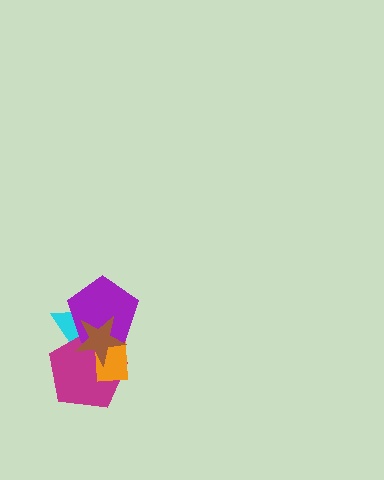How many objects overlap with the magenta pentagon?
4 objects overlap with the magenta pentagon.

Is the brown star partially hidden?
No, no other shape covers it.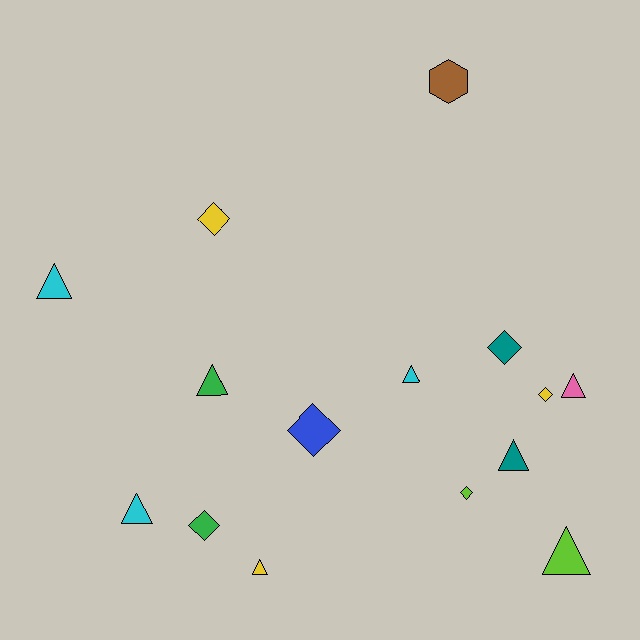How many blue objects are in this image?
There is 1 blue object.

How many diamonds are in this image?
There are 6 diamonds.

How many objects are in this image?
There are 15 objects.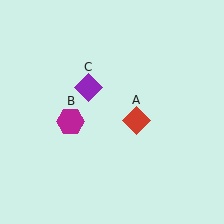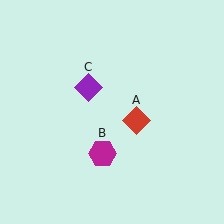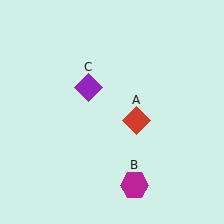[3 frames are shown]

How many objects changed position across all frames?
1 object changed position: magenta hexagon (object B).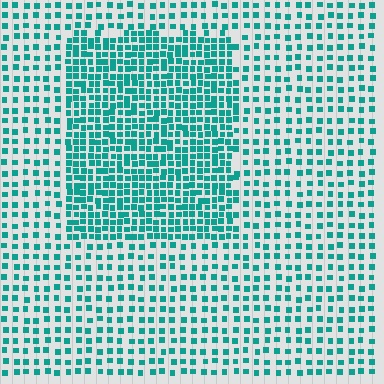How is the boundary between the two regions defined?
The boundary is defined by a change in element density (approximately 2.1x ratio). All elements are the same color, size, and shape.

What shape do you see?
I see a rectangle.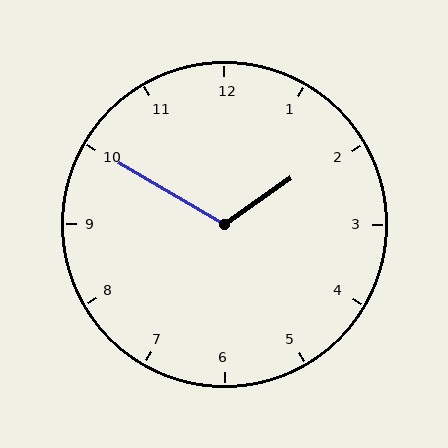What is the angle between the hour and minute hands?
Approximately 115 degrees.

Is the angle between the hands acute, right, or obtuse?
It is obtuse.